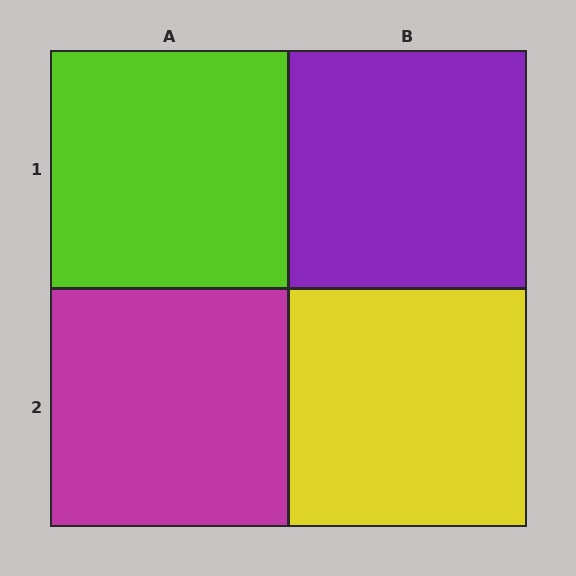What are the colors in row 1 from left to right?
Lime, purple.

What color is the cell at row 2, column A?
Magenta.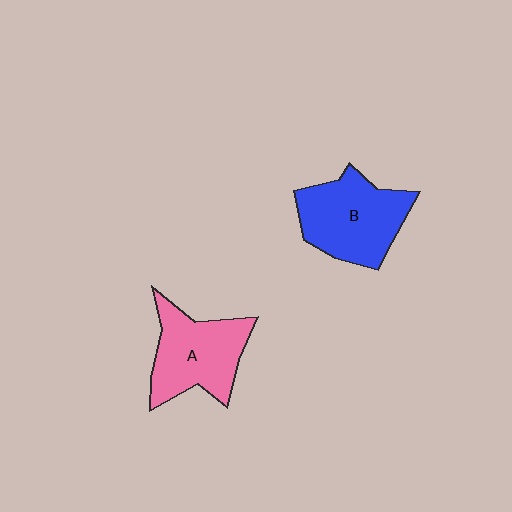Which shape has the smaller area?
Shape A (pink).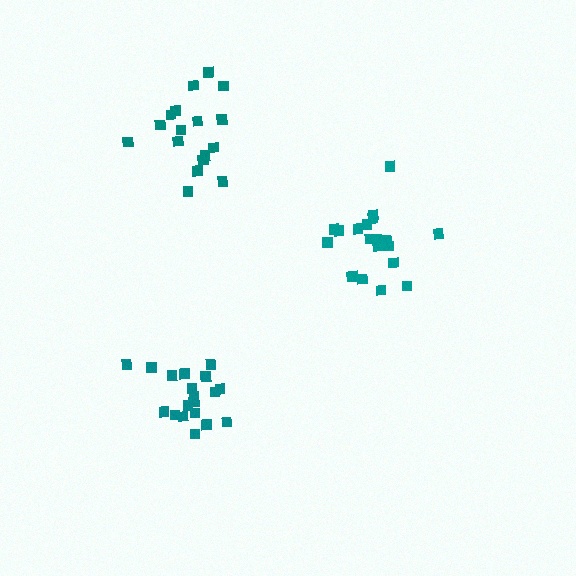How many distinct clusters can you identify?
There are 3 distinct clusters.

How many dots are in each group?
Group 1: 19 dots, Group 2: 17 dots, Group 3: 21 dots (57 total).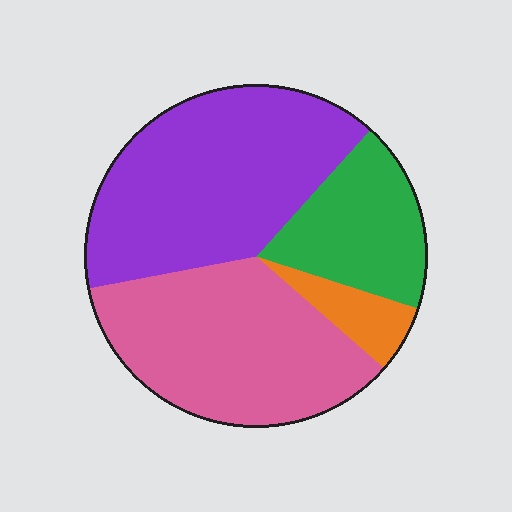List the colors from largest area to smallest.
From largest to smallest: purple, pink, green, orange.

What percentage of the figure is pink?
Pink covers around 35% of the figure.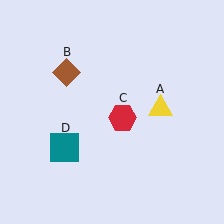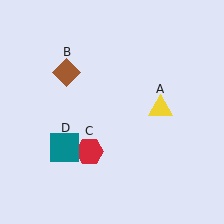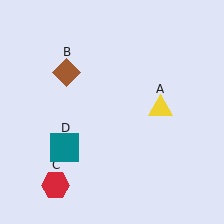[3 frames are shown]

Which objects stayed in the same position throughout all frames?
Yellow triangle (object A) and brown diamond (object B) and teal square (object D) remained stationary.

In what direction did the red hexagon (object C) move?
The red hexagon (object C) moved down and to the left.